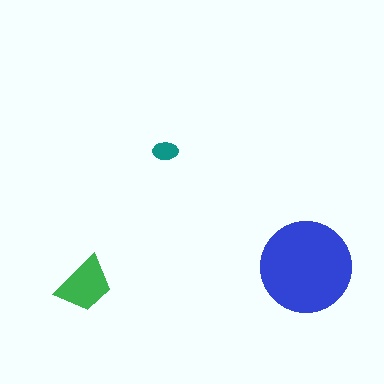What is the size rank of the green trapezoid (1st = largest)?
2nd.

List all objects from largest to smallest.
The blue circle, the green trapezoid, the teal ellipse.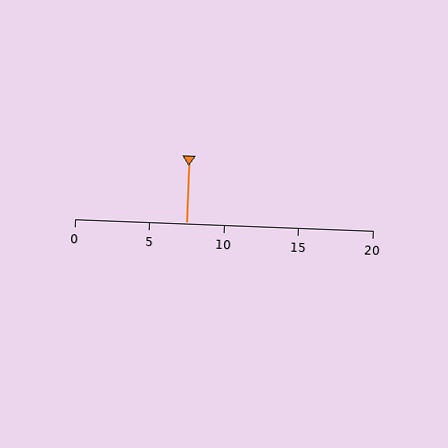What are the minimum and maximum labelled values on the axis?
The axis runs from 0 to 20.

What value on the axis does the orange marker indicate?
The marker indicates approximately 7.5.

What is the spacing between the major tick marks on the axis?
The major ticks are spaced 5 apart.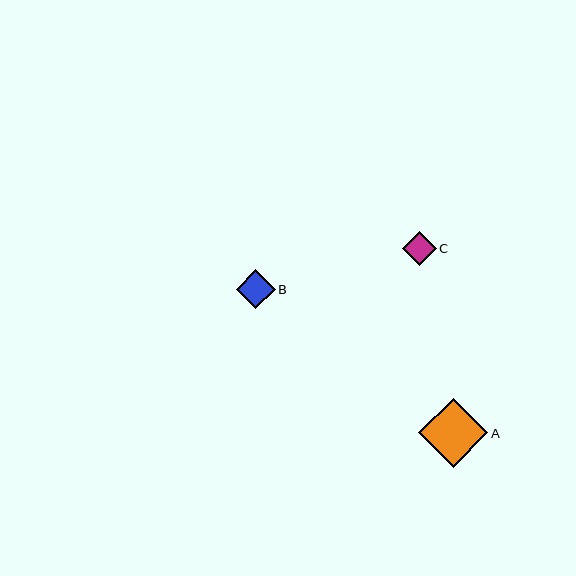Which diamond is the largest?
Diamond A is the largest with a size of approximately 70 pixels.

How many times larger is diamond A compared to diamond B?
Diamond A is approximately 1.8 times the size of diamond B.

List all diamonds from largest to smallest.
From largest to smallest: A, B, C.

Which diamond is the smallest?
Diamond C is the smallest with a size of approximately 34 pixels.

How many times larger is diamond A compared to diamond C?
Diamond A is approximately 2.1 times the size of diamond C.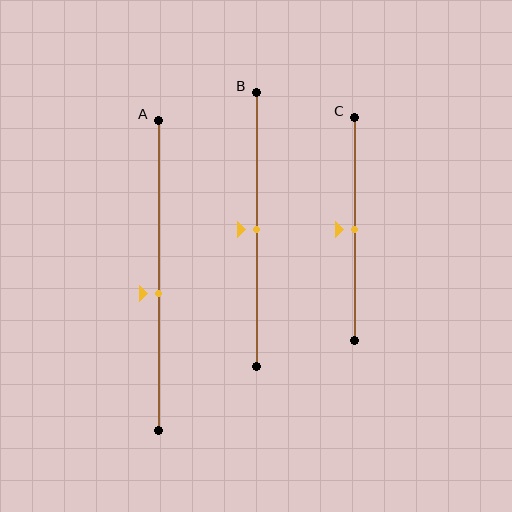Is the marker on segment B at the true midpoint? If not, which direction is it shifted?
Yes, the marker on segment B is at the true midpoint.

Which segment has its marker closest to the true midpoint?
Segment B has its marker closest to the true midpoint.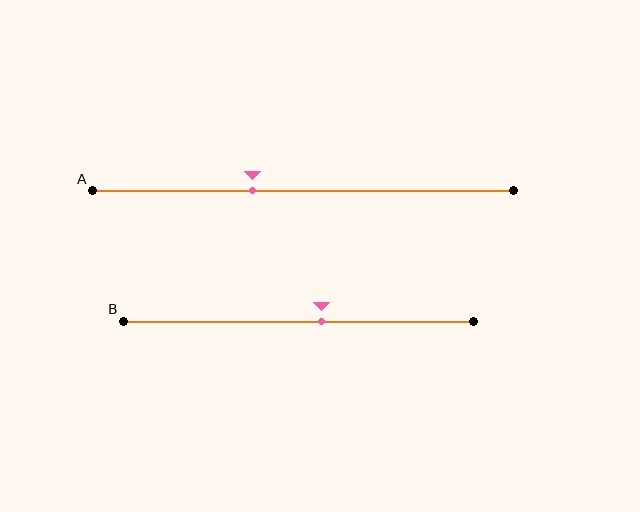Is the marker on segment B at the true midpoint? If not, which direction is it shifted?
No, the marker on segment B is shifted to the right by about 7% of the segment length.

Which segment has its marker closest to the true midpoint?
Segment B has its marker closest to the true midpoint.